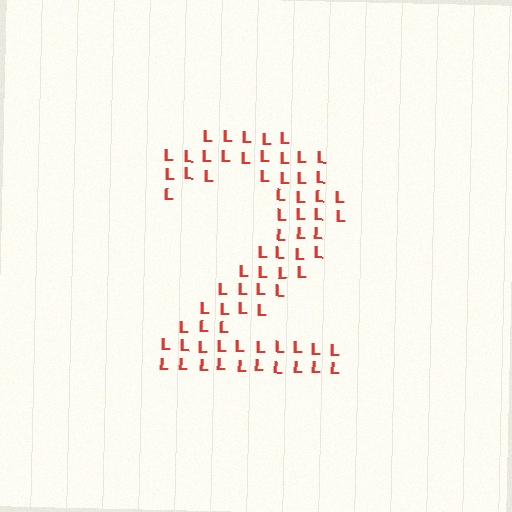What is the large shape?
The large shape is the digit 2.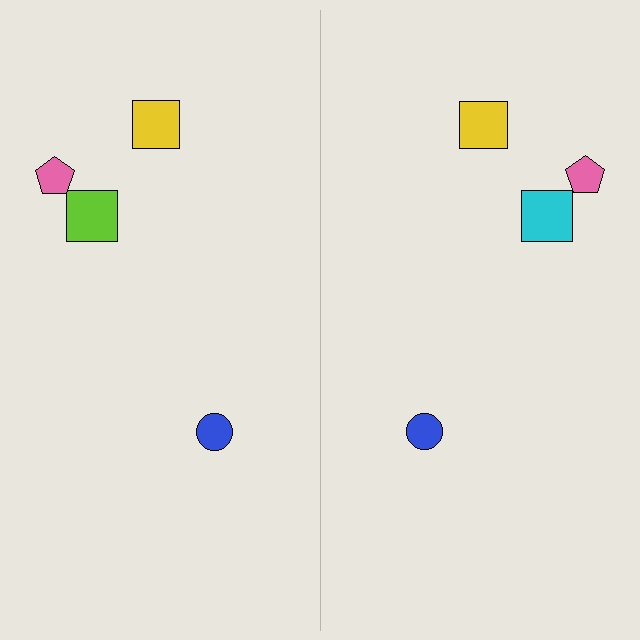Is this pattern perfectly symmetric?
No, the pattern is not perfectly symmetric. The cyan square on the right side breaks the symmetry — its mirror counterpart is lime.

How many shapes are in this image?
There are 8 shapes in this image.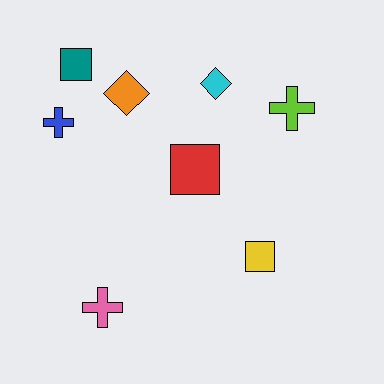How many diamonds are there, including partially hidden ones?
There are 2 diamonds.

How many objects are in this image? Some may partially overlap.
There are 8 objects.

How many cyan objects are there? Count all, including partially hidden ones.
There is 1 cyan object.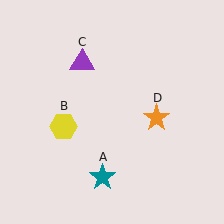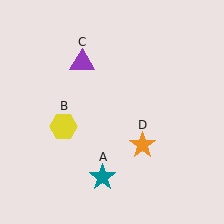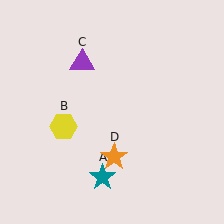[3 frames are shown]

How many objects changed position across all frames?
1 object changed position: orange star (object D).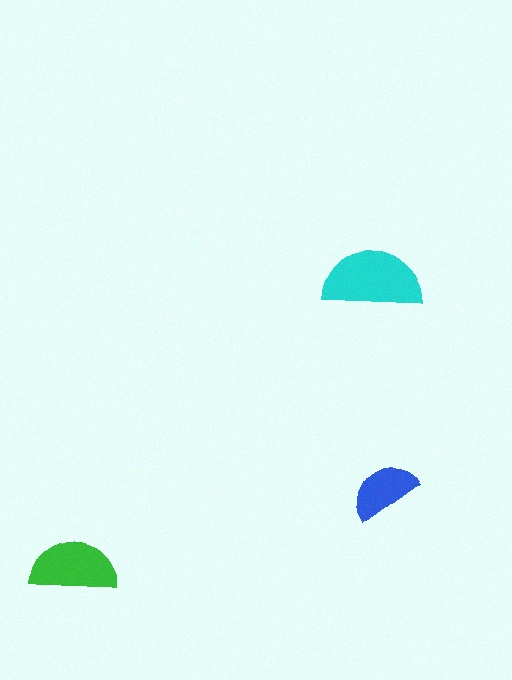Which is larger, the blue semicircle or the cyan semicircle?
The cyan one.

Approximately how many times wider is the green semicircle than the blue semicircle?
About 1.5 times wider.